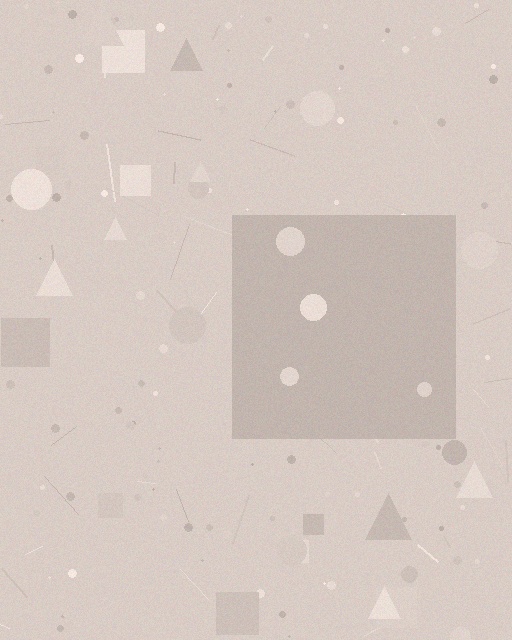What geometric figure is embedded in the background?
A square is embedded in the background.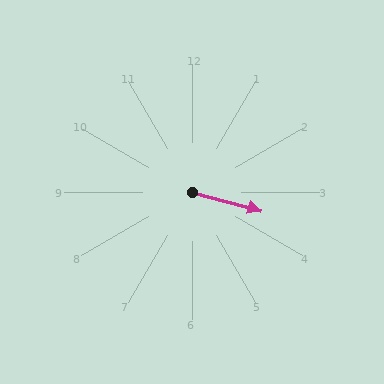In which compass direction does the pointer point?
East.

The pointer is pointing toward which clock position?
Roughly 4 o'clock.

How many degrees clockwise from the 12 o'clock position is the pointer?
Approximately 105 degrees.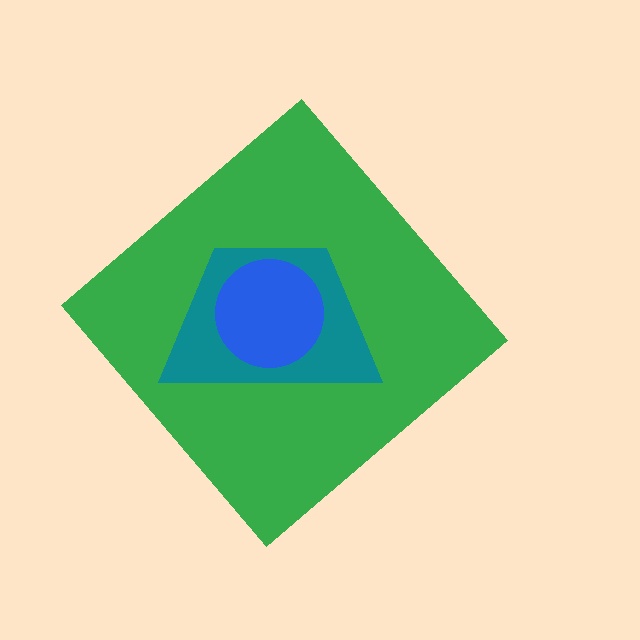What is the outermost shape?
The green diamond.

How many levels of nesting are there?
3.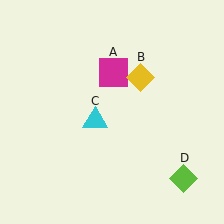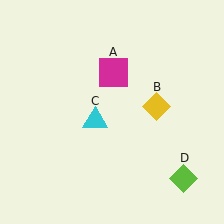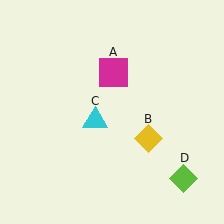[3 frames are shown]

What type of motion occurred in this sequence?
The yellow diamond (object B) rotated clockwise around the center of the scene.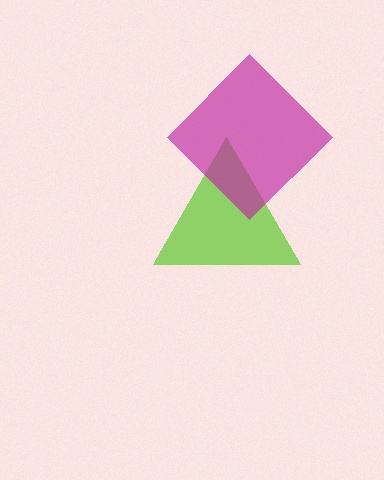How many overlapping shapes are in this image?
There are 2 overlapping shapes in the image.